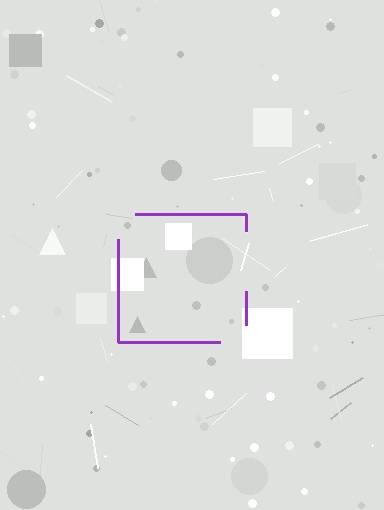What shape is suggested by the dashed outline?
The dashed outline suggests a square.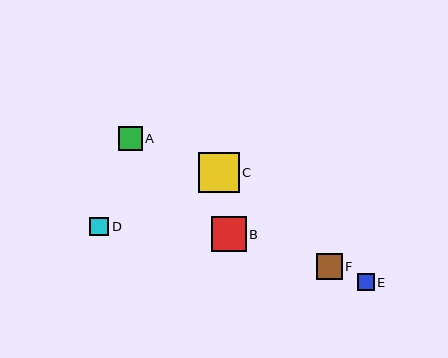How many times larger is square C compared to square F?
Square C is approximately 1.6 times the size of square F.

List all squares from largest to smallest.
From largest to smallest: C, B, F, A, D, E.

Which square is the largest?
Square C is the largest with a size of approximately 40 pixels.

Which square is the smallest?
Square E is the smallest with a size of approximately 17 pixels.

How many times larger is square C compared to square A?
Square C is approximately 1.7 times the size of square A.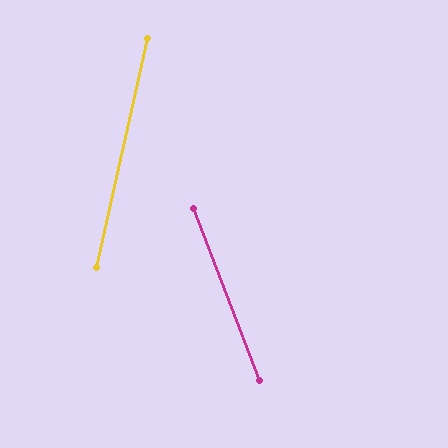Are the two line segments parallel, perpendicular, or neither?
Neither parallel nor perpendicular — they differ by about 34°.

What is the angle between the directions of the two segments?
Approximately 34 degrees.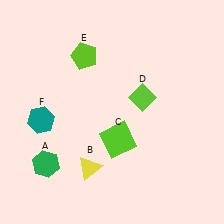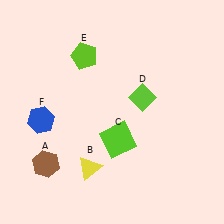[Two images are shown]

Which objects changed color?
A changed from green to brown. F changed from teal to blue.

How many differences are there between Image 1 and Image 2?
There are 2 differences between the two images.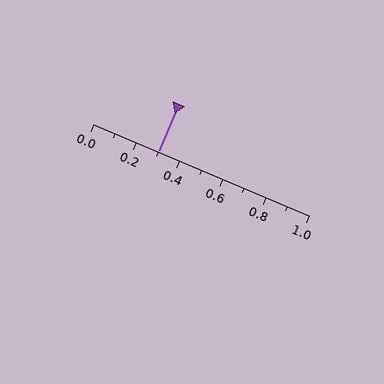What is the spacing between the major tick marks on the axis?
The major ticks are spaced 0.2 apart.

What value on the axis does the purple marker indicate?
The marker indicates approximately 0.3.